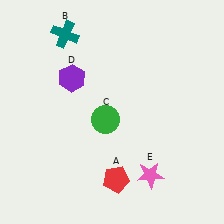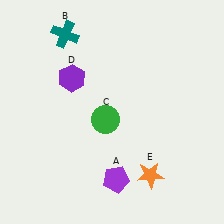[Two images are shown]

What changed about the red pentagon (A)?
In Image 1, A is red. In Image 2, it changed to purple.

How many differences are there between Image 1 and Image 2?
There are 2 differences between the two images.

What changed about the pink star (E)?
In Image 1, E is pink. In Image 2, it changed to orange.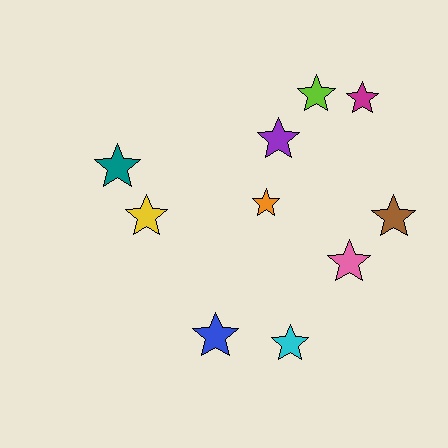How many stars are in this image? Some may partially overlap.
There are 10 stars.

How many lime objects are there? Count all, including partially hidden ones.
There is 1 lime object.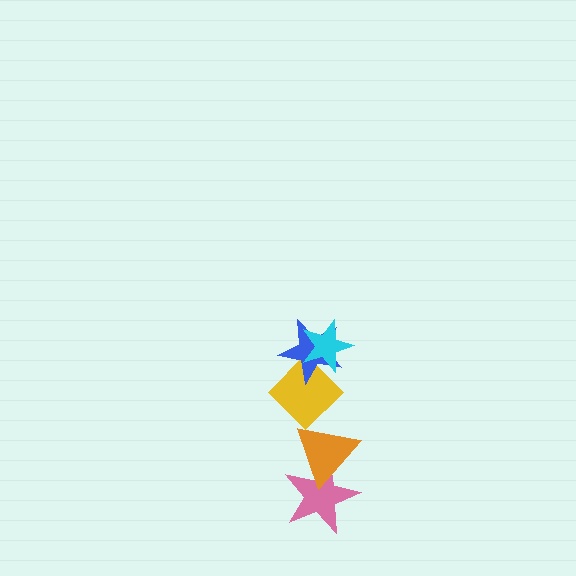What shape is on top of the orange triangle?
The yellow diamond is on top of the orange triangle.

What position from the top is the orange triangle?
The orange triangle is 4th from the top.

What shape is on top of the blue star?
The cyan star is on top of the blue star.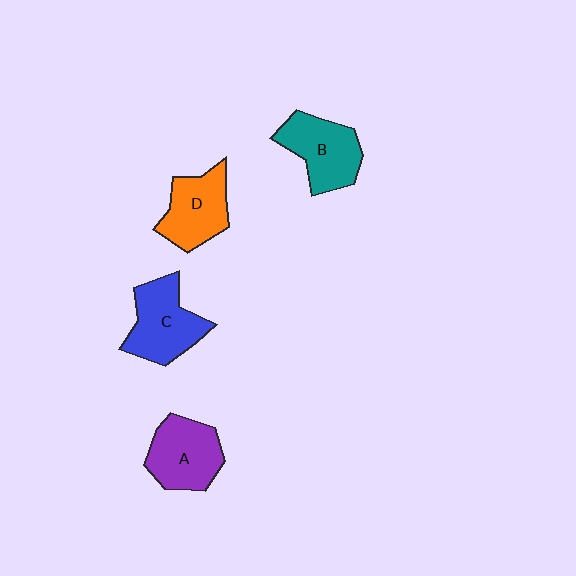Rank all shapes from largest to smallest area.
From largest to smallest: C (blue), A (purple), B (teal), D (orange).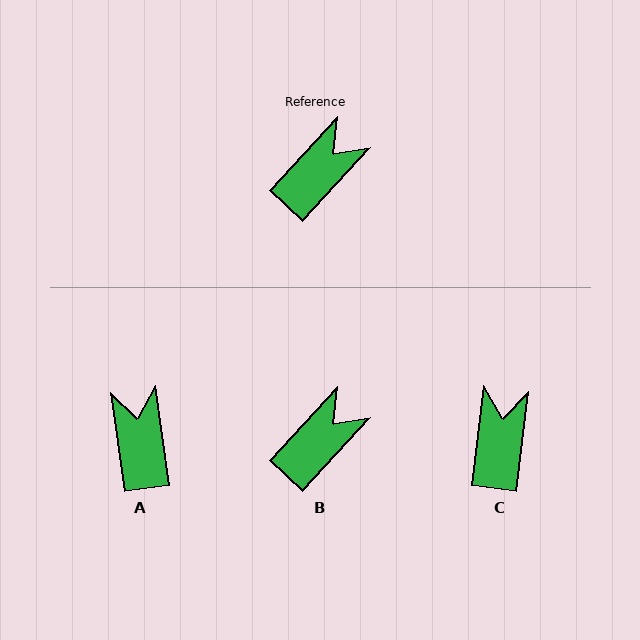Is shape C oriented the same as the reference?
No, it is off by about 35 degrees.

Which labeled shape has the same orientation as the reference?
B.